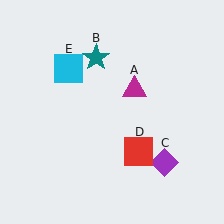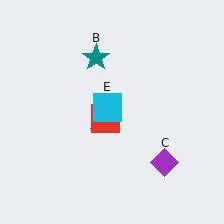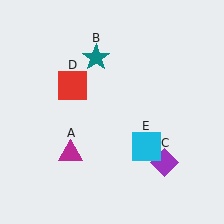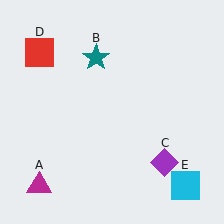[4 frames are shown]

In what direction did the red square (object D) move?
The red square (object D) moved up and to the left.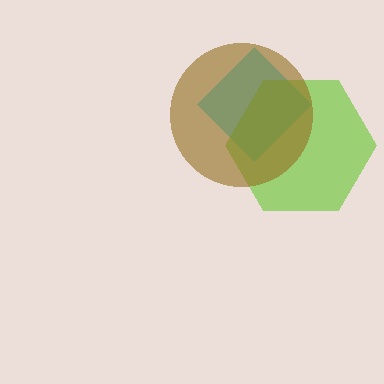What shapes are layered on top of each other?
The layered shapes are: a cyan diamond, a lime hexagon, a brown circle.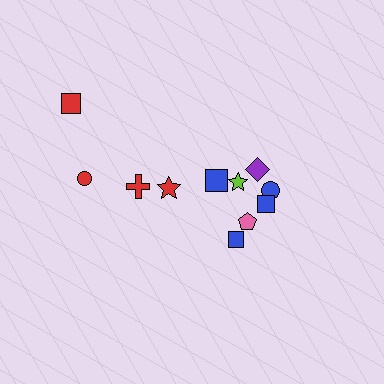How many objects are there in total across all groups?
There are 11 objects.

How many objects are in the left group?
There are 4 objects.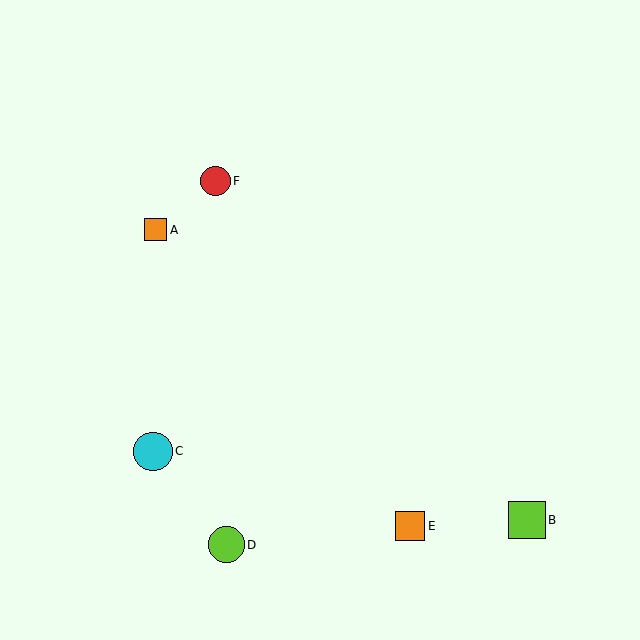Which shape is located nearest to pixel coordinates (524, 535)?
The lime square (labeled B) at (527, 520) is nearest to that location.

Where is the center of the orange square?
The center of the orange square is at (156, 230).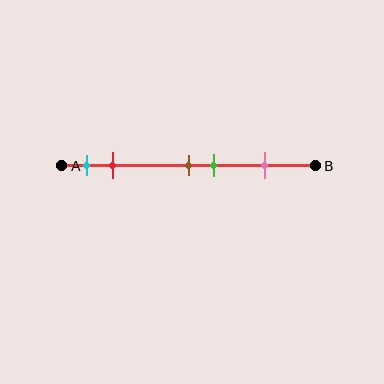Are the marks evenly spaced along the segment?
No, the marks are not evenly spaced.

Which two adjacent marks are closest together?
The brown and green marks are the closest adjacent pair.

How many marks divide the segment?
There are 5 marks dividing the segment.